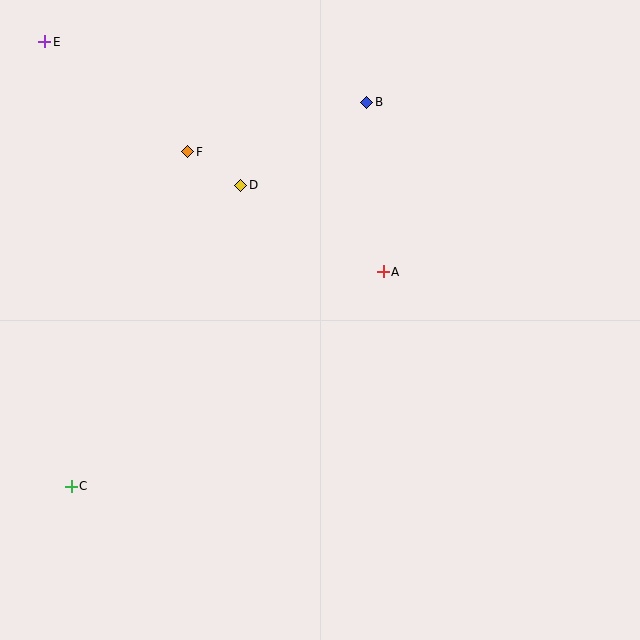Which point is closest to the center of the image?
Point A at (383, 272) is closest to the center.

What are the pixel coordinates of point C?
Point C is at (71, 486).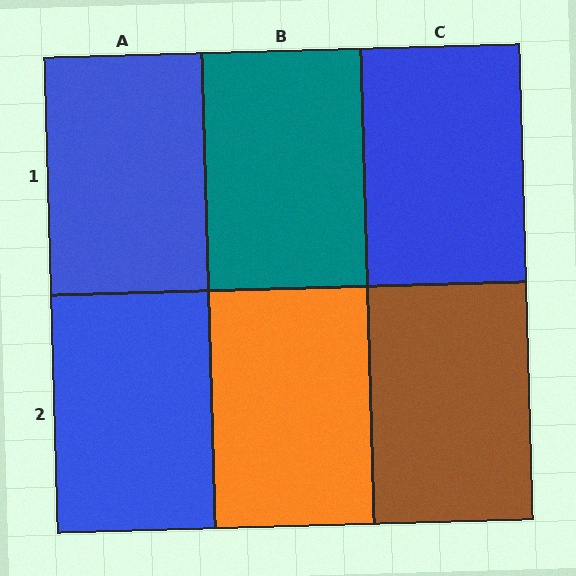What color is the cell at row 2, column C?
Brown.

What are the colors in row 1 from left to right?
Blue, teal, blue.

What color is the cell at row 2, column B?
Orange.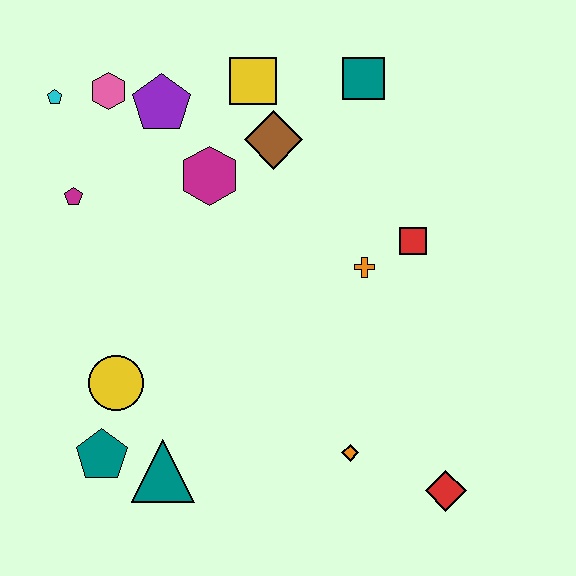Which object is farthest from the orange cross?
The cyan pentagon is farthest from the orange cross.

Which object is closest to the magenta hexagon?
The brown diamond is closest to the magenta hexagon.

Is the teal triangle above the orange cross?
No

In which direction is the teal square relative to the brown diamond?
The teal square is to the right of the brown diamond.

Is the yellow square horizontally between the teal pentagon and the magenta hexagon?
No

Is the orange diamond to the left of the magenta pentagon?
No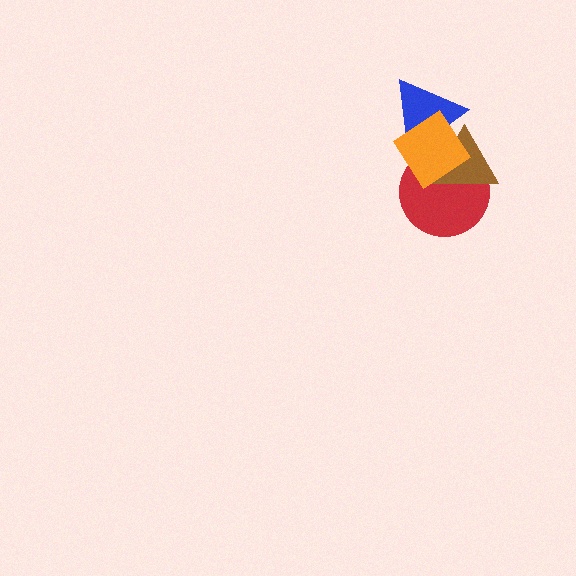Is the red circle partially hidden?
Yes, it is partially covered by another shape.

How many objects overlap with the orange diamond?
3 objects overlap with the orange diamond.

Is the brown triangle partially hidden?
Yes, it is partially covered by another shape.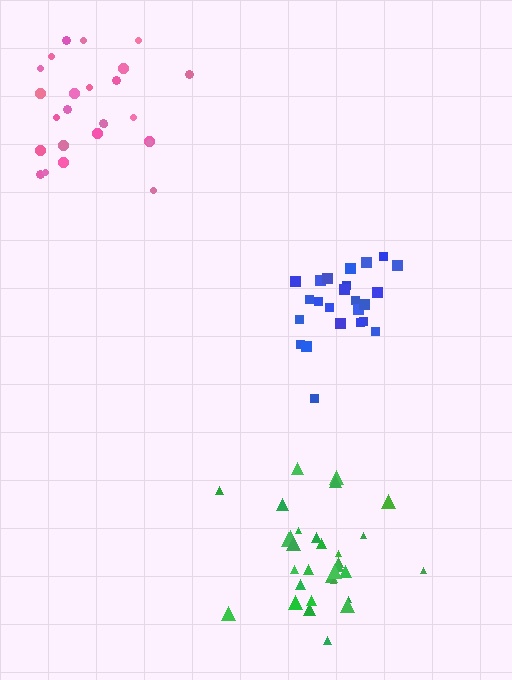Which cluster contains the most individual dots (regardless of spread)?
Green (31).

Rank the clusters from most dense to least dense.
blue, green, pink.